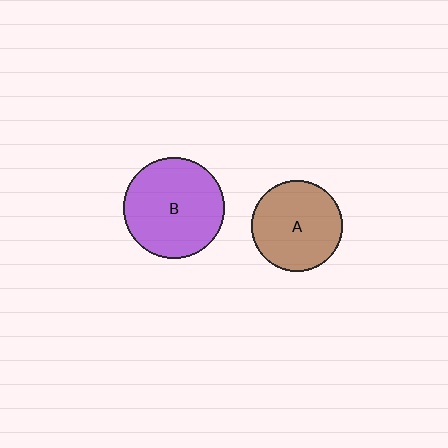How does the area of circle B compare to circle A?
Approximately 1.2 times.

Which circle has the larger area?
Circle B (purple).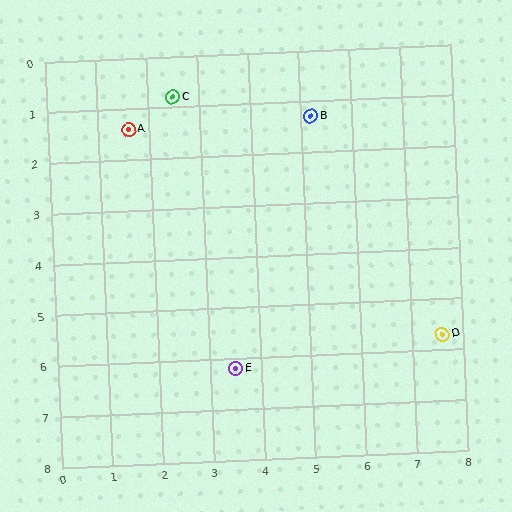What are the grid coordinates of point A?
Point A is at approximately (1.6, 1.4).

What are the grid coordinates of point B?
Point B is at approximately (5.2, 1.3).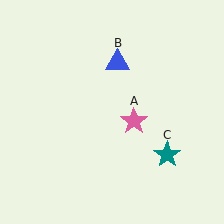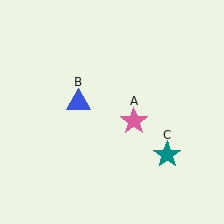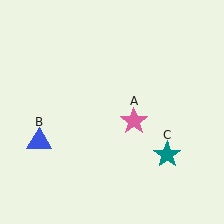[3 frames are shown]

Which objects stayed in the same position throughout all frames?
Pink star (object A) and teal star (object C) remained stationary.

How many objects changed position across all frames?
1 object changed position: blue triangle (object B).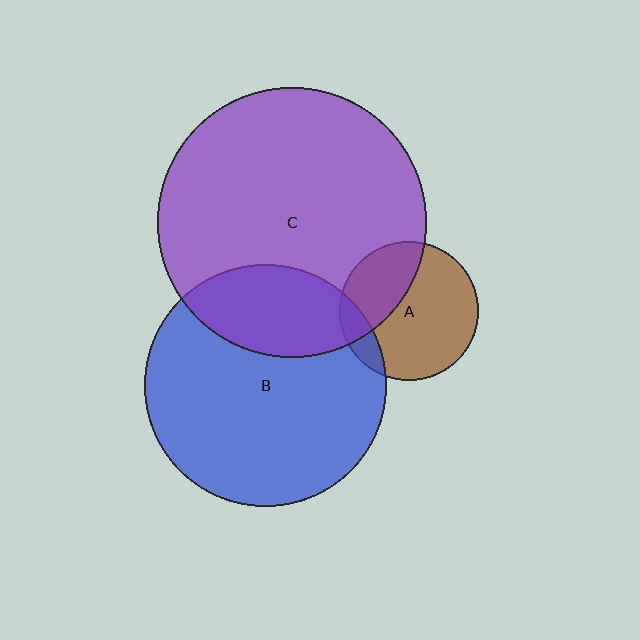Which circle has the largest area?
Circle C (purple).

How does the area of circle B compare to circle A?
Approximately 3.0 times.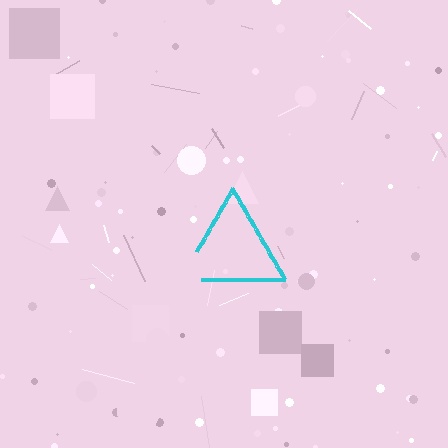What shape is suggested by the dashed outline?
The dashed outline suggests a triangle.